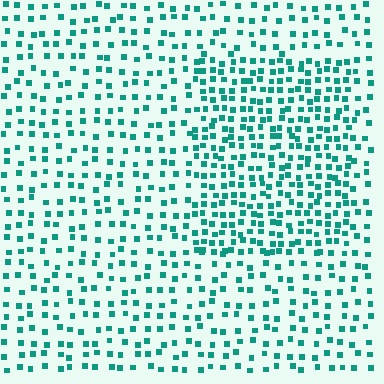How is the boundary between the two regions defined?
The boundary is defined by a change in element density (approximately 1.8x ratio). All elements are the same color, size, and shape.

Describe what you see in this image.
The image contains small teal elements arranged at two different densities. A rectangle-shaped region is visible where the elements are more densely packed than the surrounding area.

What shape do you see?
I see a rectangle.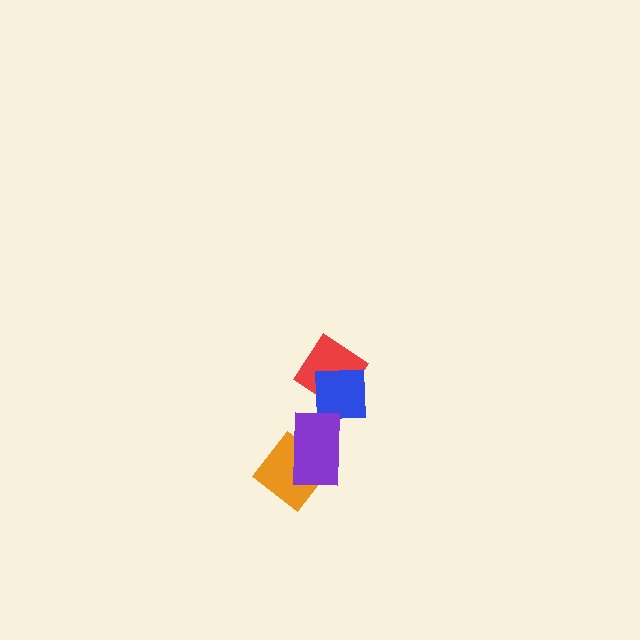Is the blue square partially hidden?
Yes, it is partially covered by another shape.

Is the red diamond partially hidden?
Yes, it is partially covered by another shape.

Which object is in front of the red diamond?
The blue square is in front of the red diamond.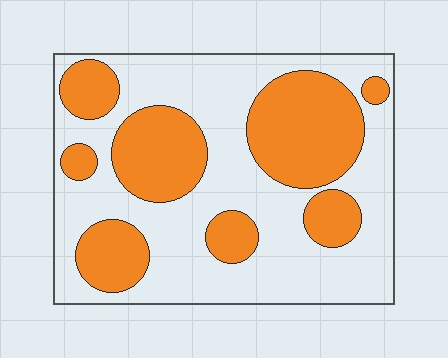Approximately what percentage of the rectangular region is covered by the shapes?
Approximately 40%.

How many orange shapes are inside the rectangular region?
8.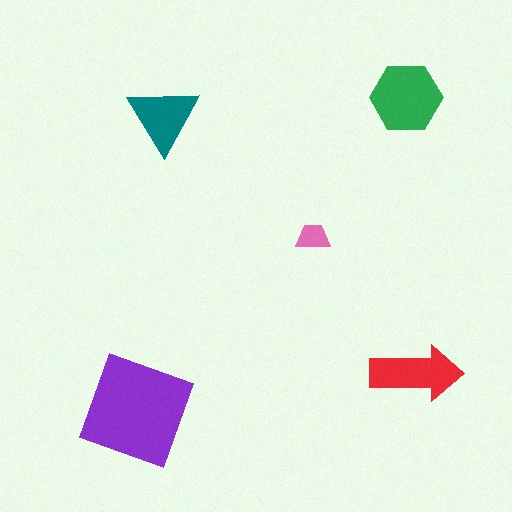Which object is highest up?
The green hexagon is topmost.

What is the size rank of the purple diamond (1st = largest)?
1st.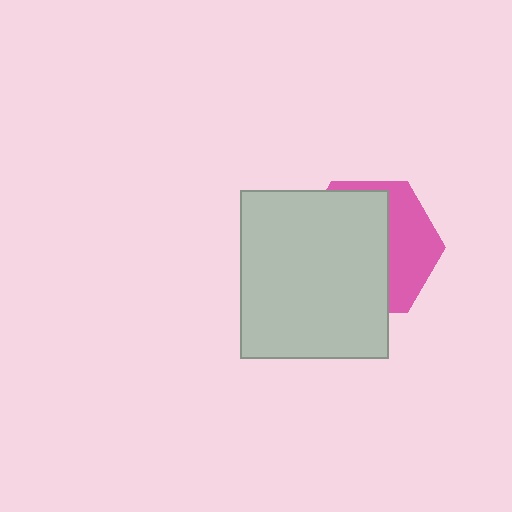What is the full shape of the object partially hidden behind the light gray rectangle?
The partially hidden object is a pink hexagon.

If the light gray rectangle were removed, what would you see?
You would see the complete pink hexagon.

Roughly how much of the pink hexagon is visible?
A small part of it is visible (roughly 36%).